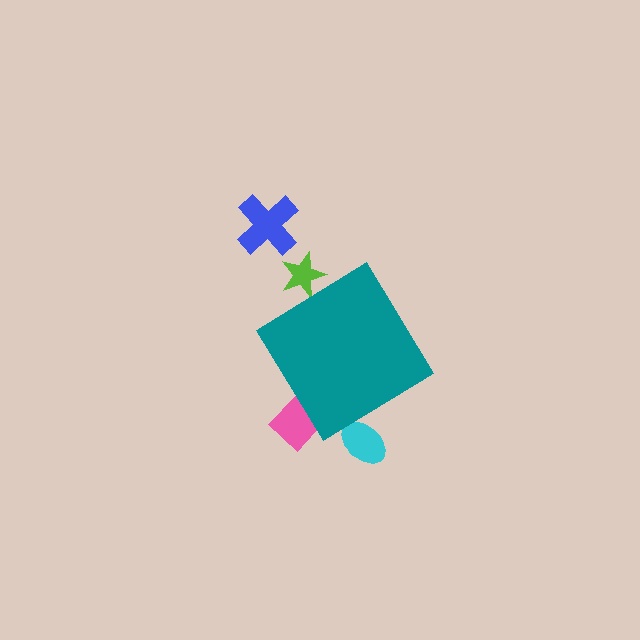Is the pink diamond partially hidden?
Yes, the pink diamond is partially hidden behind the teal diamond.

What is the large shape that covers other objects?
A teal diamond.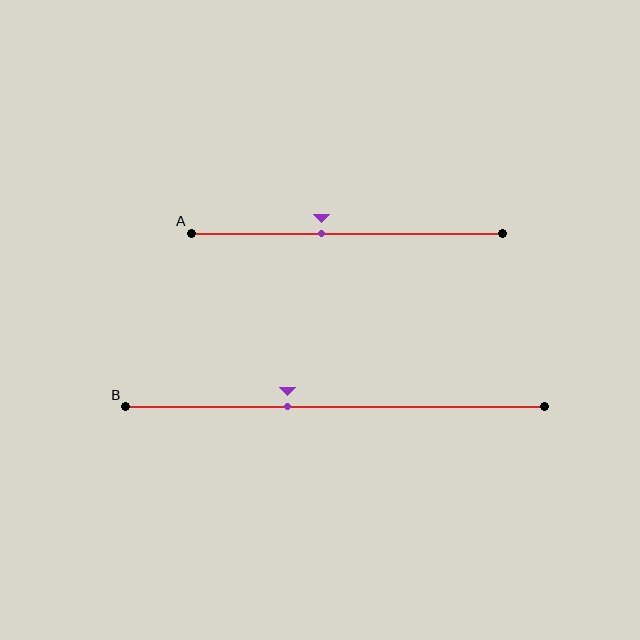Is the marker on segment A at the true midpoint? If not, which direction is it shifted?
No, the marker on segment A is shifted to the left by about 8% of the segment length.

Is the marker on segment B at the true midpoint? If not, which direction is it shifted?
No, the marker on segment B is shifted to the left by about 11% of the segment length.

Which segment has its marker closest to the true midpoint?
Segment A has its marker closest to the true midpoint.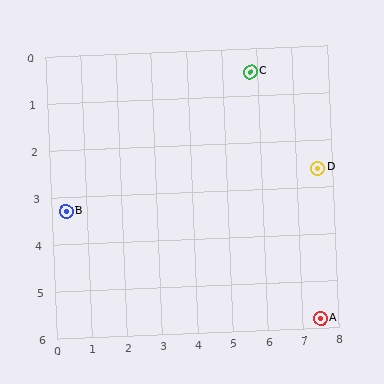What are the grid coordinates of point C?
Point C is at approximately (5.8, 0.5).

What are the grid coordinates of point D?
Point D is at approximately (7.6, 2.6).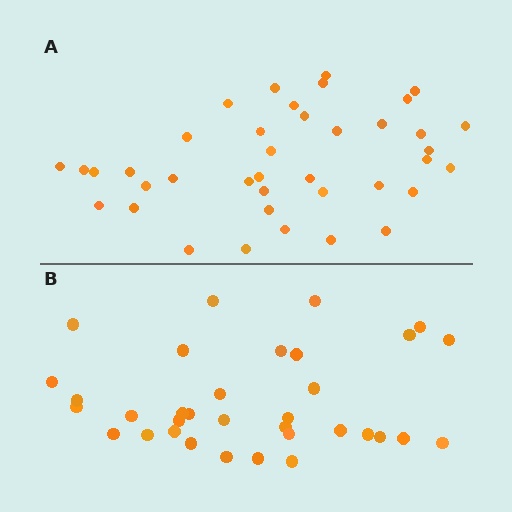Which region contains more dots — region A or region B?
Region A (the top region) has more dots.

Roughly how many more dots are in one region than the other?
Region A has about 5 more dots than region B.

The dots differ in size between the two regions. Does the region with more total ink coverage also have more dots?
No. Region B has more total ink coverage because its dots are larger, but region A actually contains more individual dots. Total area can be misleading — the number of items is what matters here.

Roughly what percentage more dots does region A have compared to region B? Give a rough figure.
About 15% more.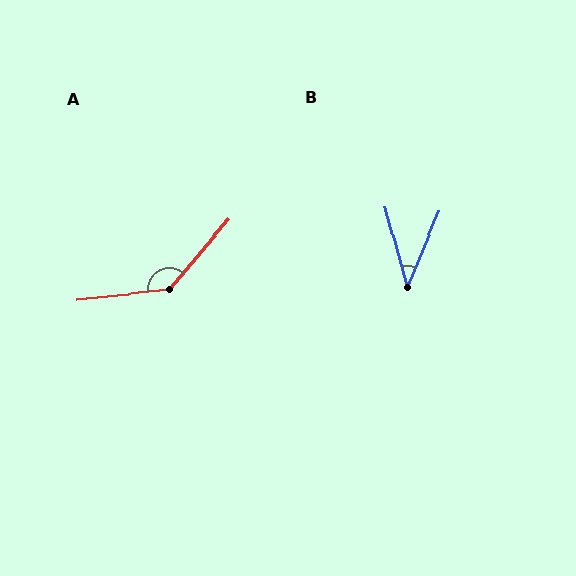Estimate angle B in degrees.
Approximately 38 degrees.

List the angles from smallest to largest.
B (38°), A (136°).